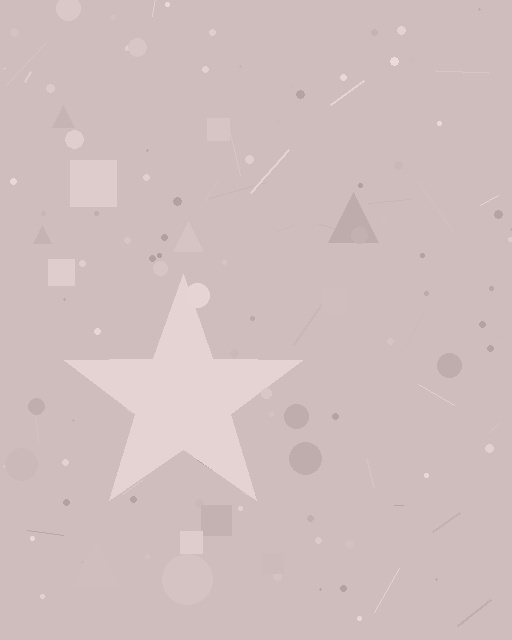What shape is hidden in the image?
A star is hidden in the image.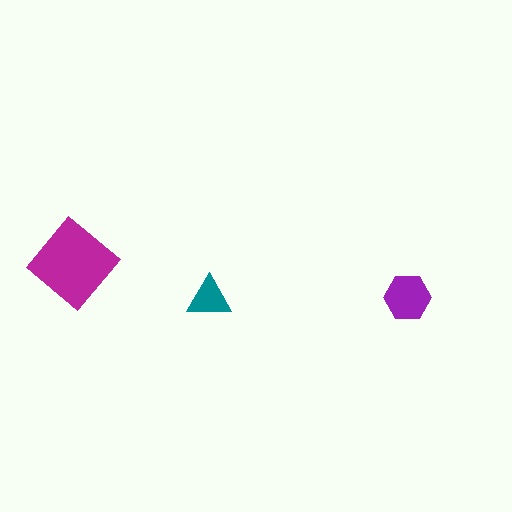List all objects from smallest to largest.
The teal triangle, the purple hexagon, the magenta diamond.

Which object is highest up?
The magenta diamond is topmost.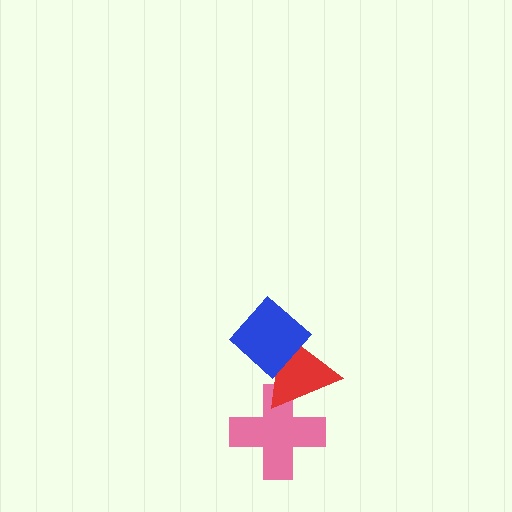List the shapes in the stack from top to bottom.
From top to bottom: the blue diamond, the red triangle, the pink cross.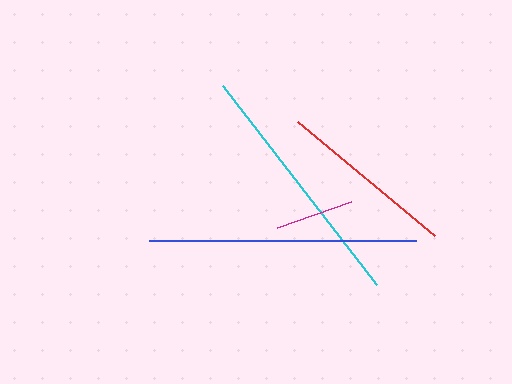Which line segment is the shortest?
The magenta line is the shortest at approximately 78 pixels.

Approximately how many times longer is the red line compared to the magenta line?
The red line is approximately 2.3 times the length of the magenta line.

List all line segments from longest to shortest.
From longest to shortest: blue, cyan, red, magenta.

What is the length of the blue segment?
The blue segment is approximately 267 pixels long.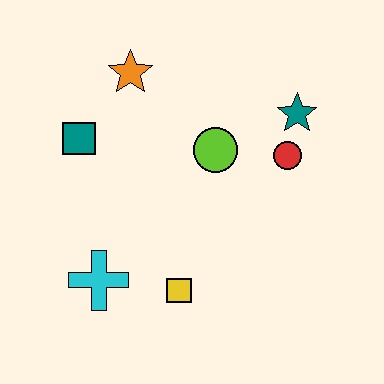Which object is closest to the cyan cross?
The yellow square is closest to the cyan cross.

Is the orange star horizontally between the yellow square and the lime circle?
No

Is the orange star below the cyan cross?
No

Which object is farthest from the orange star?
The yellow square is farthest from the orange star.